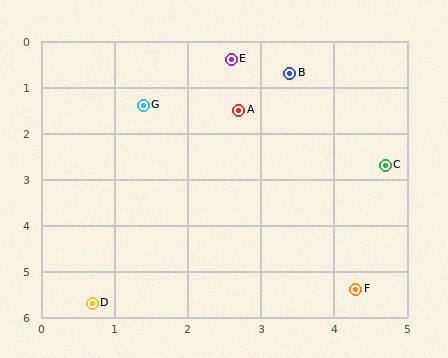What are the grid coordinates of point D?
Point D is at approximately (0.7, 5.7).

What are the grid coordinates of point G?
Point G is at approximately (1.4, 1.4).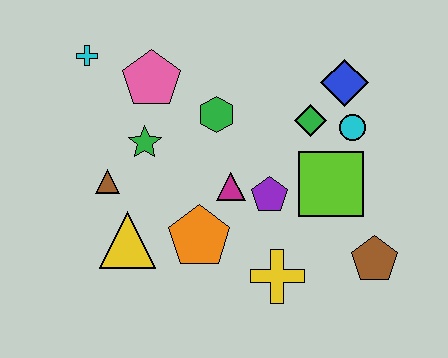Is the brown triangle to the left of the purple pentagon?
Yes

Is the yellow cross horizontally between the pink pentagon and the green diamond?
Yes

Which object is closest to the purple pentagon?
The magenta triangle is closest to the purple pentagon.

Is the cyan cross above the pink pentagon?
Yes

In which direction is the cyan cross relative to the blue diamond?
The cyan cross is to the left of the blue diamond.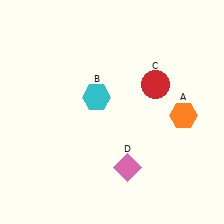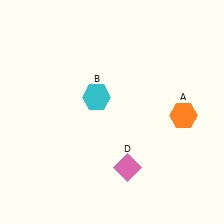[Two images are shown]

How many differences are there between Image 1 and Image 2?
There is 1 difference between the two images.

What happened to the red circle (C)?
The red circle (C) was removed in Image 2. It was in the top-right area of Image 1.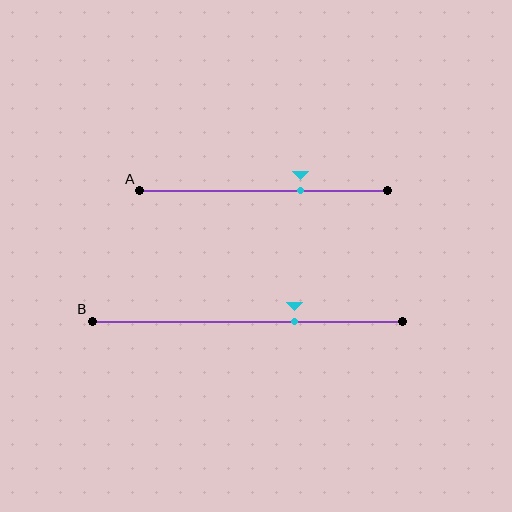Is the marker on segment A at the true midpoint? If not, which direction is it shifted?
No, the marker on segment A is shifted to the right by about 15% of the segment length.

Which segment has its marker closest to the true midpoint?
Segment A has its marker closest to the true midpoint.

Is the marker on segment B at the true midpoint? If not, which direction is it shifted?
No, the marker on segment B is shifted to the right by about 15% of the segment length.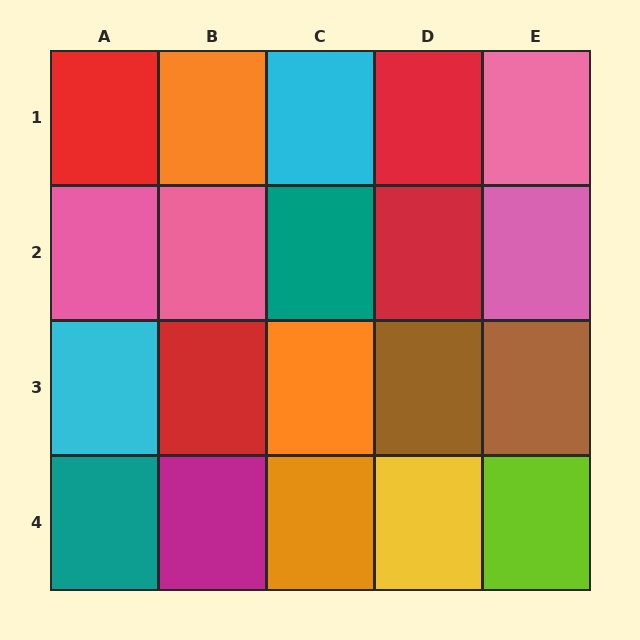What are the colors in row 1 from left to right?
Red, orange, cyan, red, pink.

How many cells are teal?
2 cells are teal.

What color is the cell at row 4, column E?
Lime.